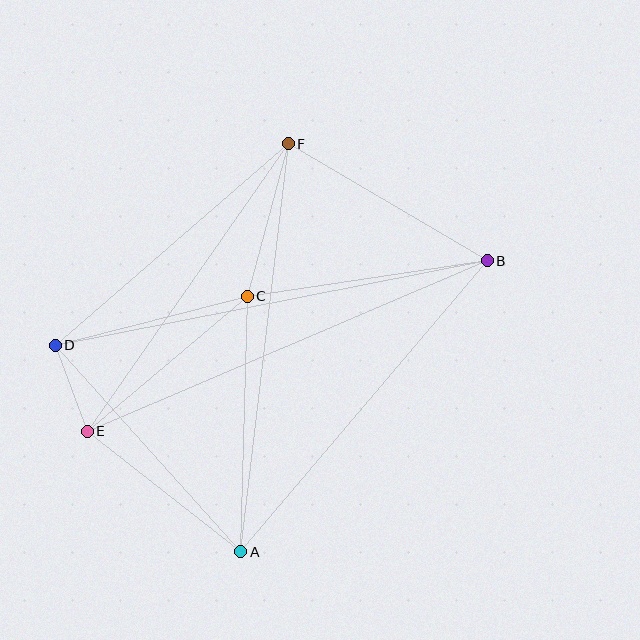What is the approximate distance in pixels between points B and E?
The distance between B and E is approximately 435 pixels.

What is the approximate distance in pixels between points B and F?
The distance between B and F is approximately 231 pixels.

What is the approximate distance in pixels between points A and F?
The distance between A and F is approximately 411 pixels.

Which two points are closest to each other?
Points D and E are closest to each other.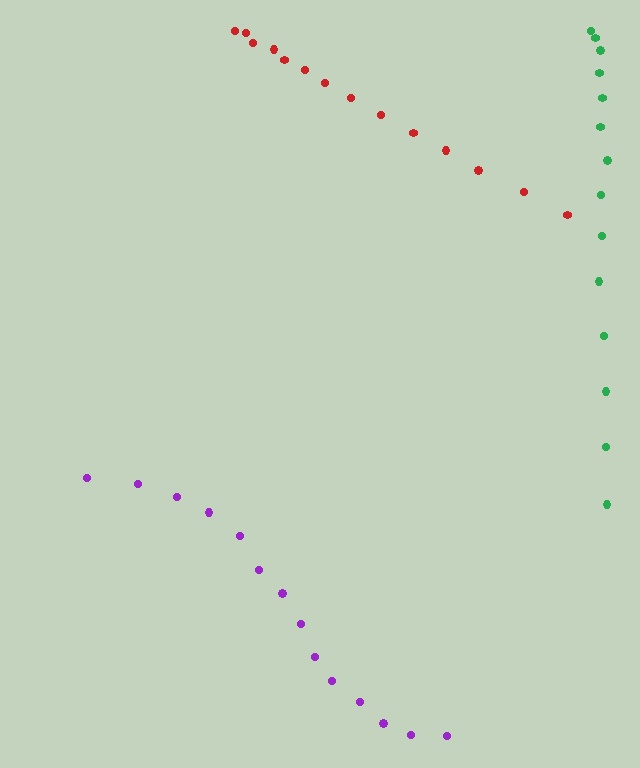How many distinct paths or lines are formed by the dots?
There are 3 distinct paths.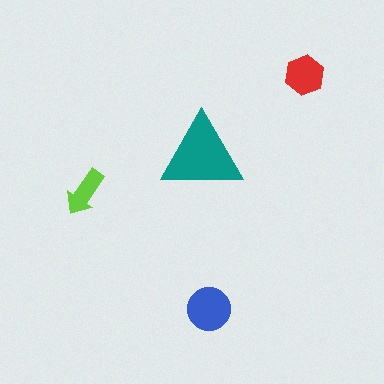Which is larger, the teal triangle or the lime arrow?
The teal triangle.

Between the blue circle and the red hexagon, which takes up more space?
The blue circle.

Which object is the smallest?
The lime arrow.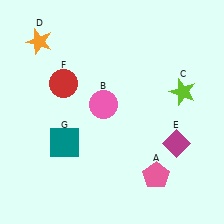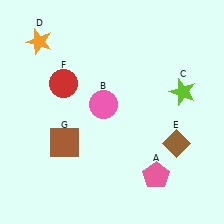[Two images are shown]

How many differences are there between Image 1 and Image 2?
There are 2 differences between the two images.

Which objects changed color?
E changed from magenta to brown. G changed from teal to brown.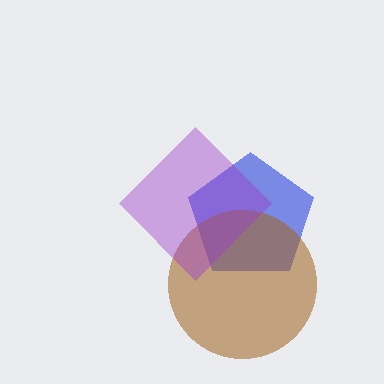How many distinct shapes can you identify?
There are 3 distinct shapes: a blue pentagon, a brown circle, a purple diamond.